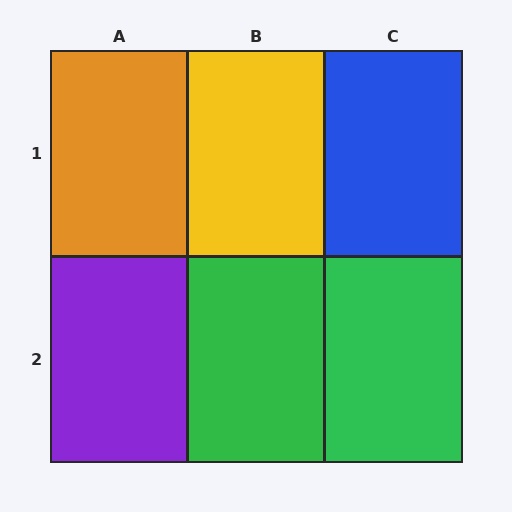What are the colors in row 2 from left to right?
Purple, green, green.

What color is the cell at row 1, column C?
Blue.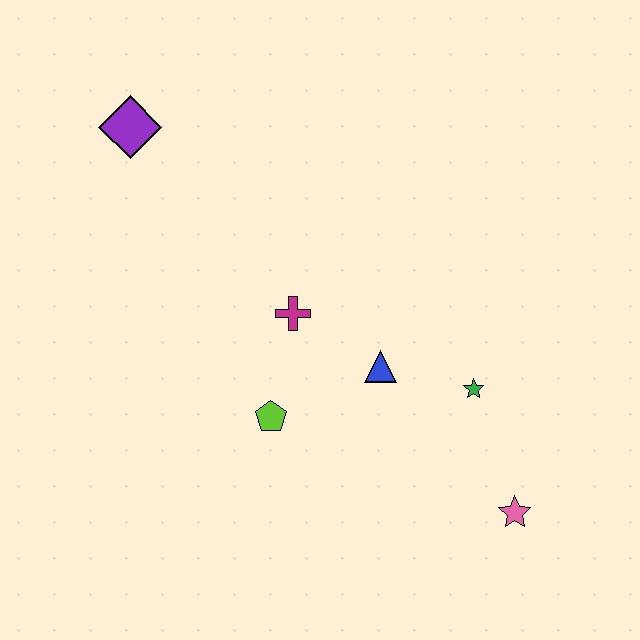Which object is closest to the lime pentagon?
The magenta cross is closest to the lime pentagon.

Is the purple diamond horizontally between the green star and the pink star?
No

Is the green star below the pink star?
No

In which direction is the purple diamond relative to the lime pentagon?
The purple diamond is above the lime pentagon.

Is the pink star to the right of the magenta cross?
Yes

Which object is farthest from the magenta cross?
The pink star is farthest from the magenta cross.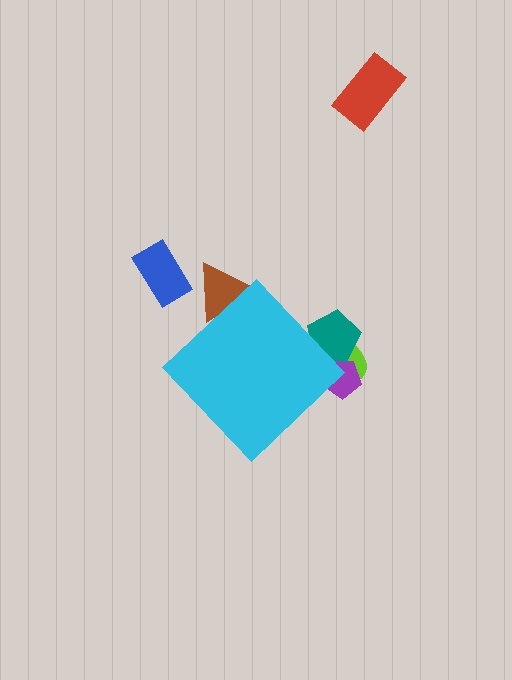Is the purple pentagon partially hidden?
Yes, the purple pentagon is partially hidden behind the cyan diamond.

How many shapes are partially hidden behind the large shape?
4 shapes are partially hidden.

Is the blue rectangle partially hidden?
No, the blue rectangle is fully visible.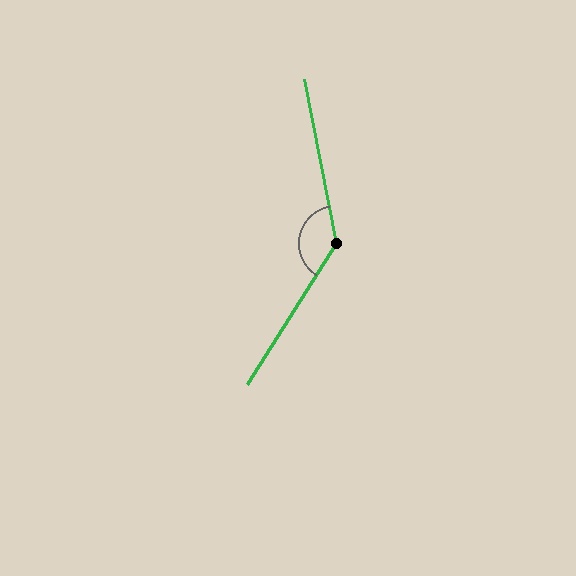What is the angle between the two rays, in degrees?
Approximately 137 degrees.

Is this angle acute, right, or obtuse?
It is obtuse.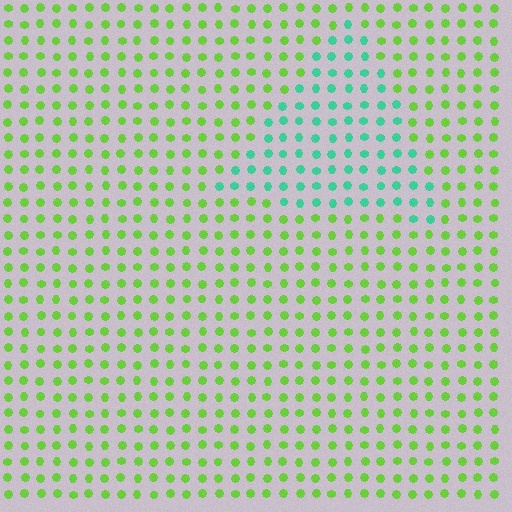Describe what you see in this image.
The image is filled with small lime elements in a uniform arrangement. A triangle-shaped region is visible where the elements are tinted to a slightly different hue, forming a subtle color boundary.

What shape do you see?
I see a triangle.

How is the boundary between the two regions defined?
The boundary is defined purely by a slight shift in hue (about 57 degrees). Spacing, size, and orientation are identical on both sides.